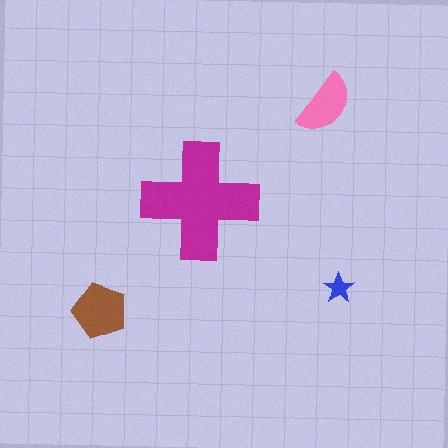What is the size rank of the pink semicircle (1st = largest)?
3rd.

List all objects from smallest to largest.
The blue star, the pink semicircle, the brown pentagon, the magenta cross.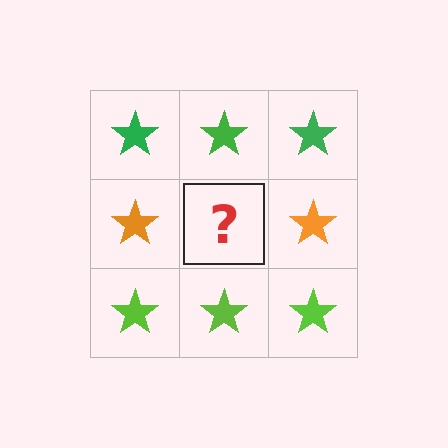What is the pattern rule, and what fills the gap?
The rule is that each row has a consistent color. The gap should be filled with an orange star.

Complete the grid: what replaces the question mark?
The question mark should be replaced with an orange star.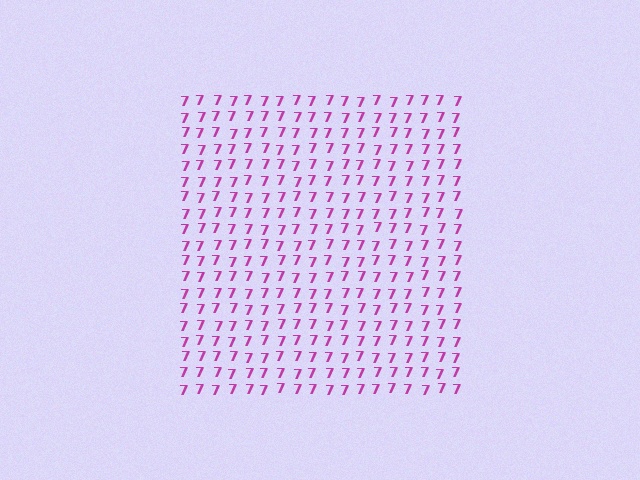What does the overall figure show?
The overall figure shows a square.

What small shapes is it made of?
It is made of small digit 7's.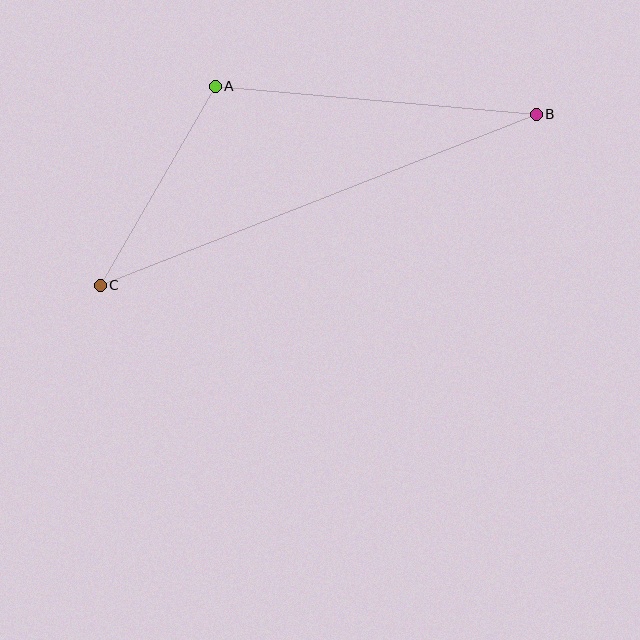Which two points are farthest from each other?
Points B and C are farthest from each other.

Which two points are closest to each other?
Points A and C are closest to each other.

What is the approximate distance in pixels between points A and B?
The distance between A and B is approximately 322 pixels.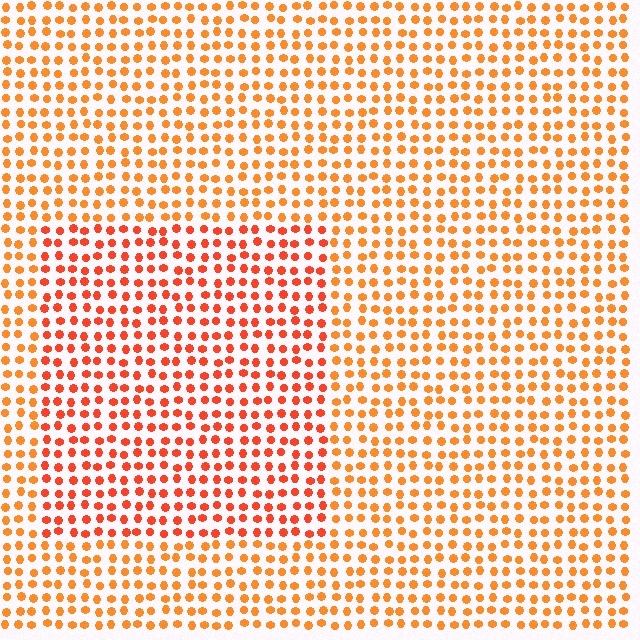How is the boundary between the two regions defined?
The boundary is defined purely by a slight shift in hue (about 21 degrees). Spacing, size, and orientation are identical on both sides.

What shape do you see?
I see a rectangle.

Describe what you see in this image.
The image is filled with small orange elements in a uniform arrangement. A rectangle-shaped region is visible where the elements are tinted to a slightly different hue, forming a subtle color boundary.